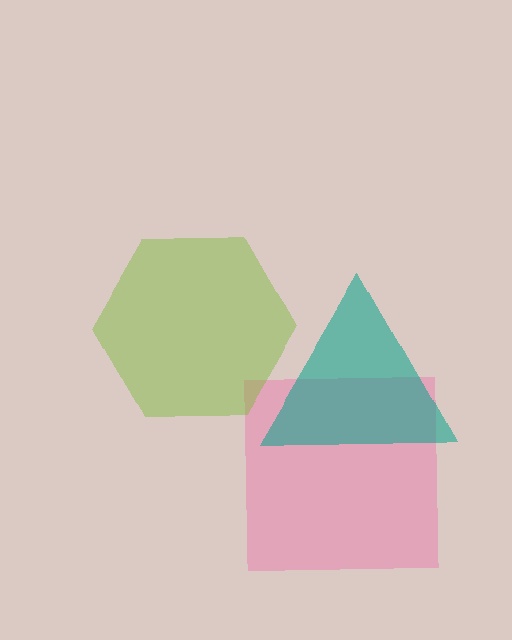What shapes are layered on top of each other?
The layered shapes are: a pink square, a teal triangle, a lime hexagon.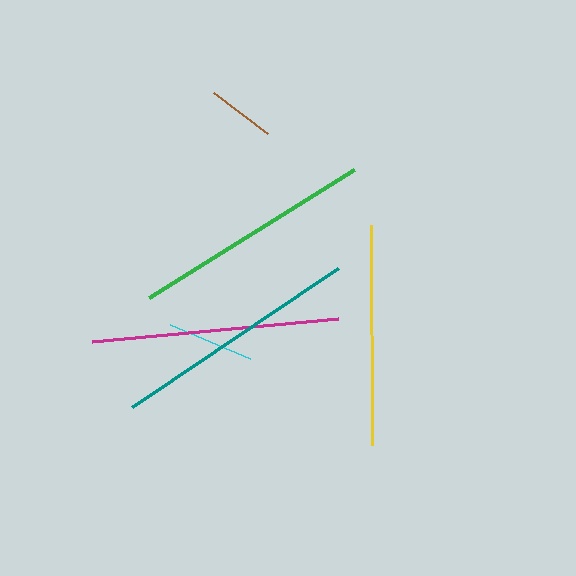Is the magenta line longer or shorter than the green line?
The magenta line is longer than the green line.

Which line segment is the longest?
The teal line is the longest at approximately 249 pixels.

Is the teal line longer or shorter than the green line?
The teal line is longer than the green line.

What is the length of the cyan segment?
The cyan segment is approximately 87 pixels long.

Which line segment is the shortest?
The brown line is the shortest at approximately 68 pixels.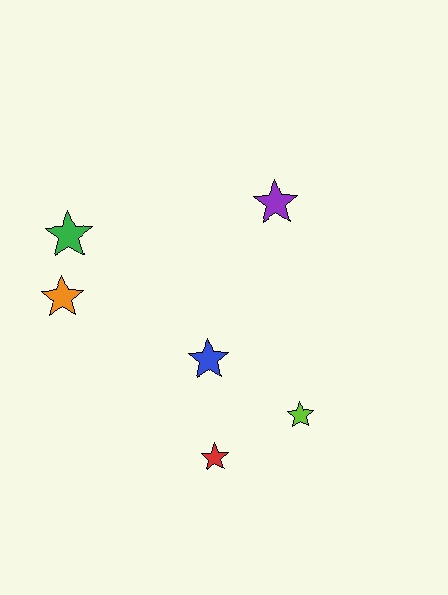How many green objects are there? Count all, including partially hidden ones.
There is 1 green object.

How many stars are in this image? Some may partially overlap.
There are 6 stars.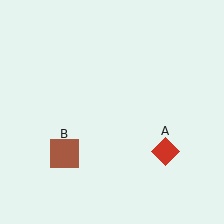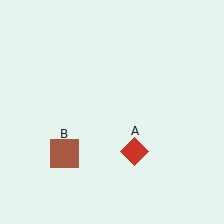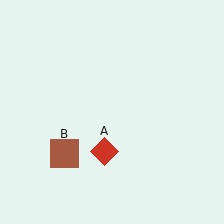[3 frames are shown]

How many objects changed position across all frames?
1 object changed position: red diamond (object A).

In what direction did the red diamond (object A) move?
The red diamond (object A) moved left.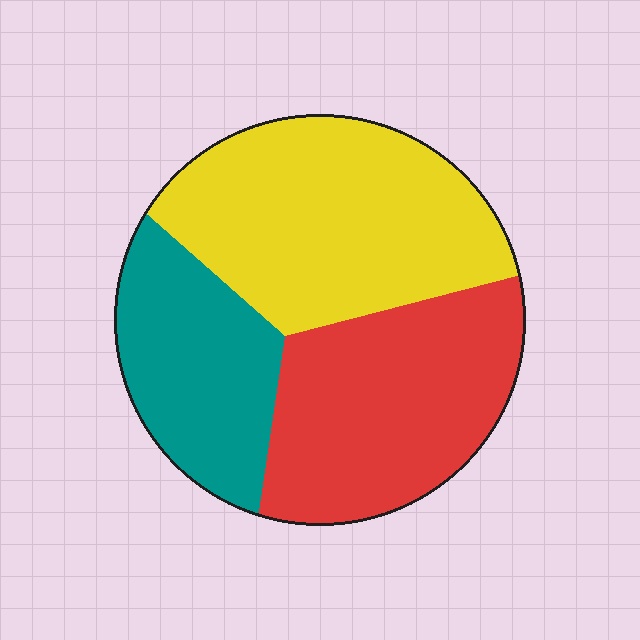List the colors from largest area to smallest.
From largest to smallest: yellow, red, teal.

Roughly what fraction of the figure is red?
Red covers 35% of the figure.